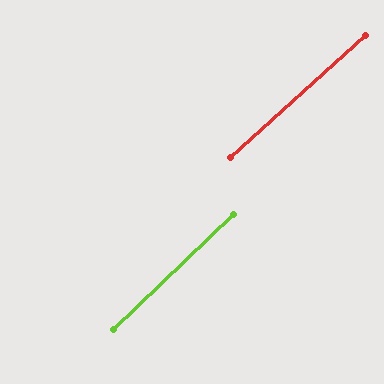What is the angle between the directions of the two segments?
Approximately 2 degrees.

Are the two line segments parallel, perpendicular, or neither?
Parallel — their directions differ by only 1.8°.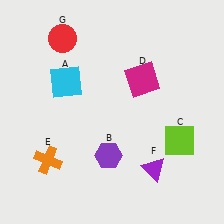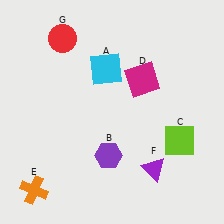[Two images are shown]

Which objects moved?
The objects that moved are: the cyan square (A), the orange cross (E).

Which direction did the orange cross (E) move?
The orange cross (E) moved down.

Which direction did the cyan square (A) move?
The cyan square (A) moved right.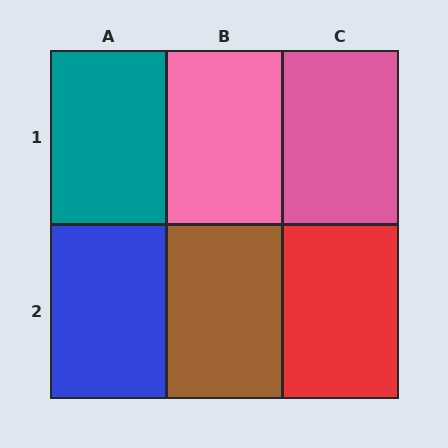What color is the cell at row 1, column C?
Pink.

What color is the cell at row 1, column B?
Pink.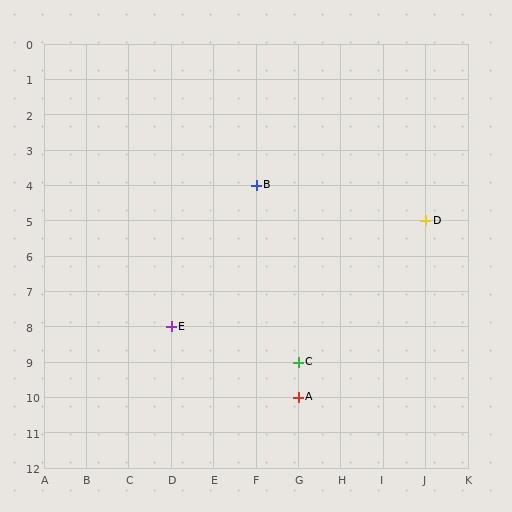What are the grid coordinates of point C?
Point C is at grid coordinates (G, 9).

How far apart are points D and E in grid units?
Points D and E are 6 columns and 3 rows apart (about 6.7 grid units diagonally).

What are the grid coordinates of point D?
Point D is at grid coordinates (J, 5).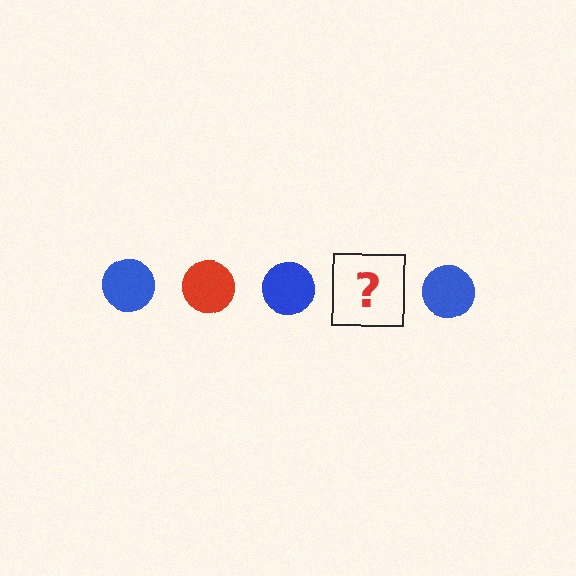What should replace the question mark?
The question mark should be replaced with a red circle.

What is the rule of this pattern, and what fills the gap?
The rule is that the pattern cycles through blue, red circles. The gap should be filled with a red circle.